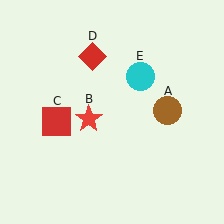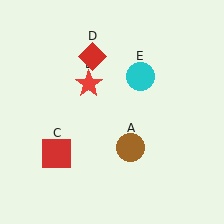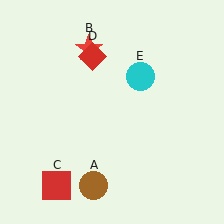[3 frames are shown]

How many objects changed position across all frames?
3 objects changed position: brown circle (object A), red star (object B), red square (object C).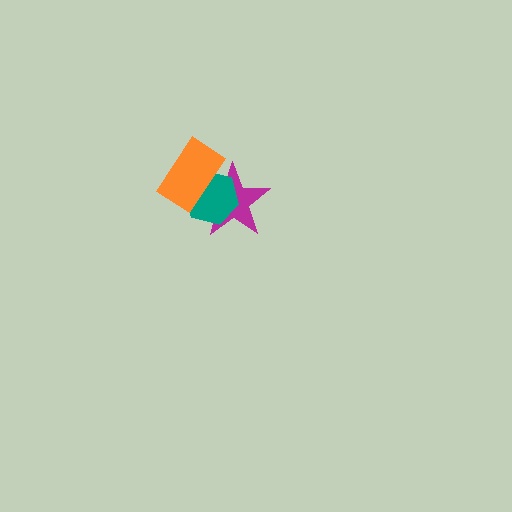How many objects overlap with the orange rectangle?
2 objects overlap with the orange rectangle.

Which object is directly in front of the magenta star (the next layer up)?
The teal hexagon is directly in front of the magenta star.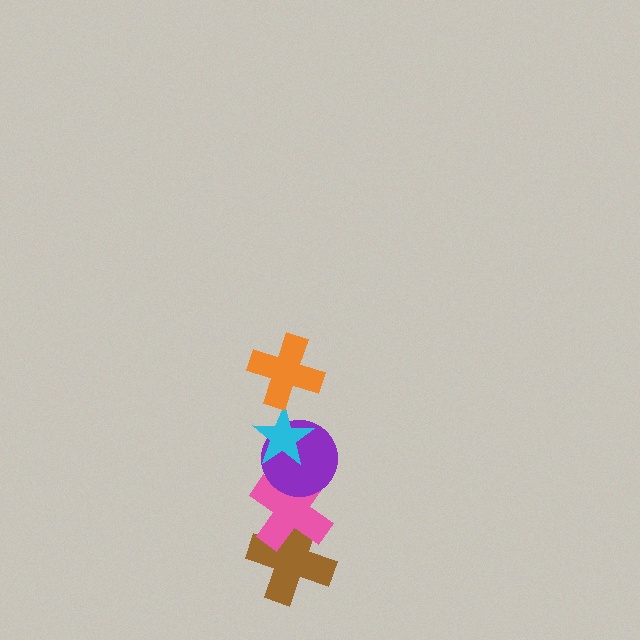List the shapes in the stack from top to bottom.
From top to bottom: the orange cross, the cyan star, the purple circle, the pink cross, the brown cross.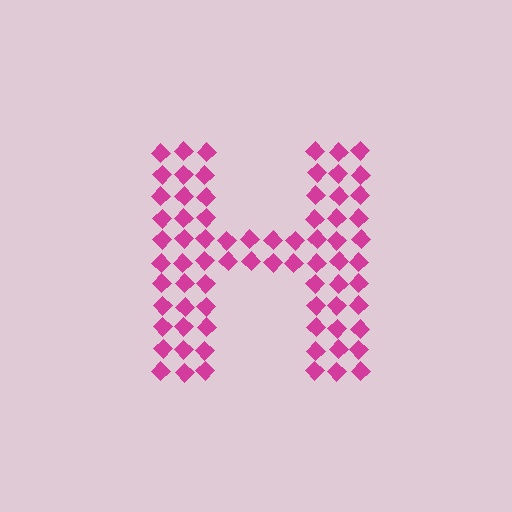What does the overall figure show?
The overall figure shows the letter H.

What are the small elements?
The small elements are diamonds.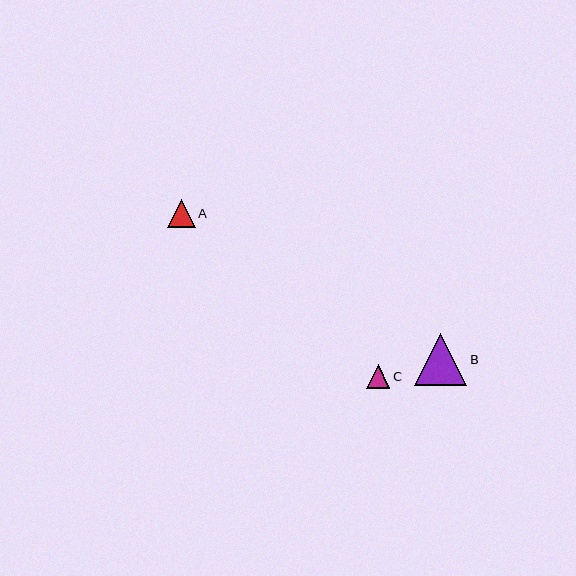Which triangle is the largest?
Triangle B is the largest with a size of approximately 52 pixels.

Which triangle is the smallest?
Triangle C is the smallest with a size of approximately 24 pixels.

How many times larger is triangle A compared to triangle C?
Triangle A is approximately 1.2 times the size of triangle C.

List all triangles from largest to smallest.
From largest to smallest: B, A, C.